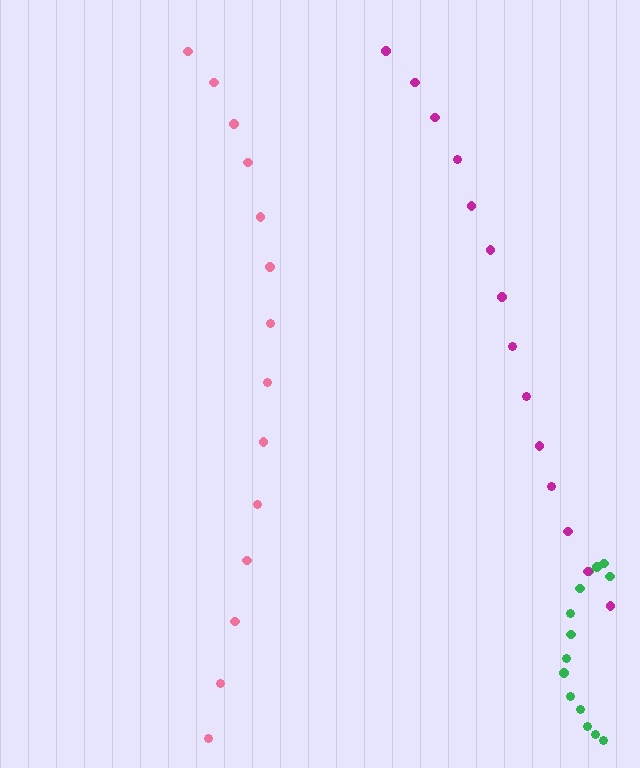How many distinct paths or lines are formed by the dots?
There are 3 distinct paths.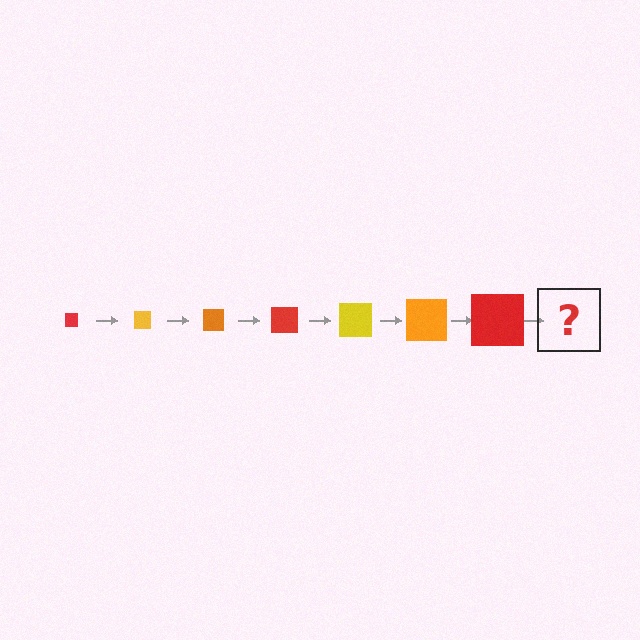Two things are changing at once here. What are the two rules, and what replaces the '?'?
The two rules are that the square grows larger each step and the color cycles through red, yellow, and orange. The '?' should be a yellow square, larger than the previous one.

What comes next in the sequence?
The next element should be a yellow square, larger than the previous one.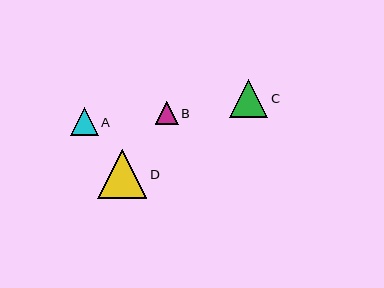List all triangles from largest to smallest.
From largest to smallest: D, C, A, B.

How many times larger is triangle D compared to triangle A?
Triangle D is approximately 1.7 times the size of triangle A.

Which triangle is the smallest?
Triangle B is the smallest with a size of approximately 23 pixels.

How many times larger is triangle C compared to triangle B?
Triangle C is approximately 1.6 times the size of triangle B.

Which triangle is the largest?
Triangle D is the largest with a size of approximately 49 pixels.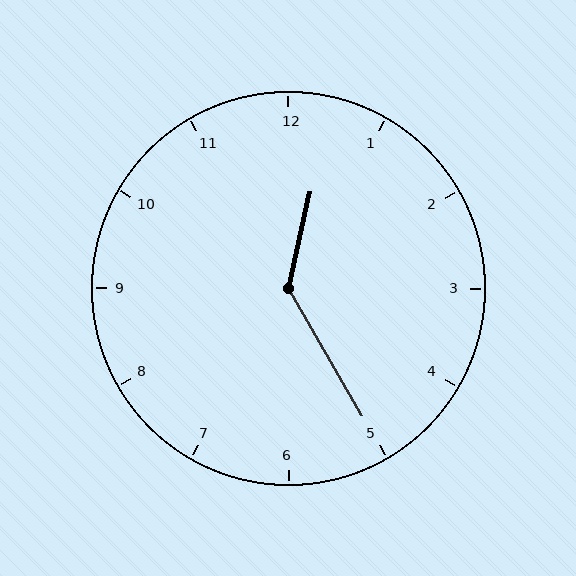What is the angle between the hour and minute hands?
Approximately 138 degrees.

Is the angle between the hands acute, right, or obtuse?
It is obtuse.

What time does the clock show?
12:25.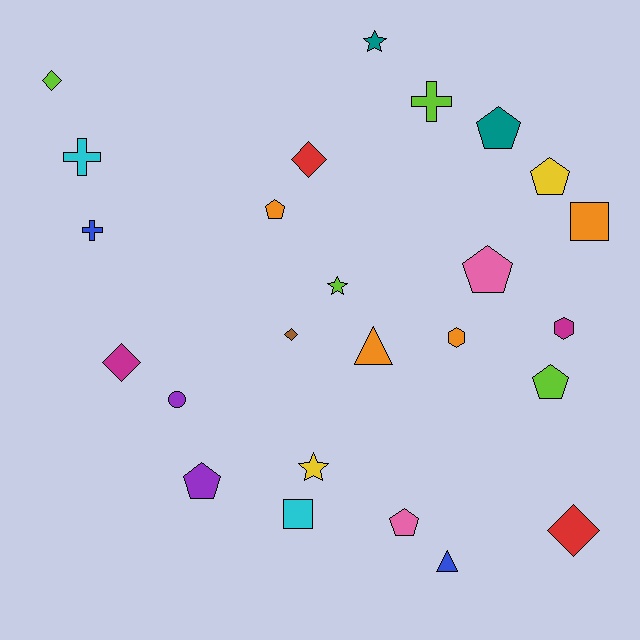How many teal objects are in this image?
There are 2 teal objects.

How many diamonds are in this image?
There are 5 diamonds.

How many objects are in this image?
There are 25 objects.